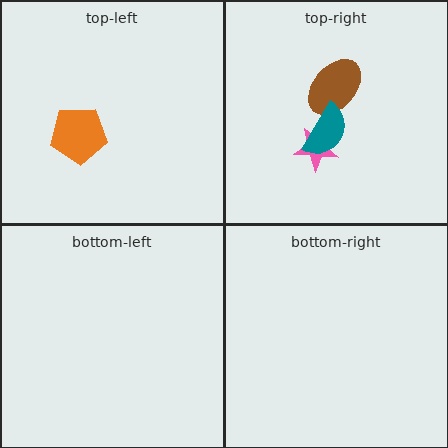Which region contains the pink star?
The top-right region.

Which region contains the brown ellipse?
The top-right region.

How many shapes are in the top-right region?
3.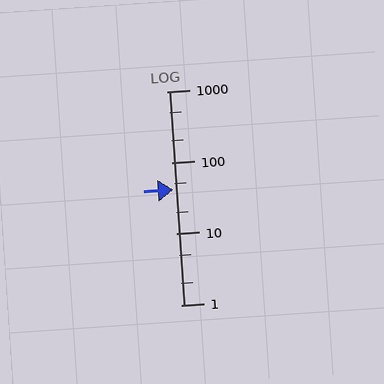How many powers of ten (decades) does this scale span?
The scale spans 3 decades, from 1 to 1000.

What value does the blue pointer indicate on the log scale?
The pointer indicates approximately 42.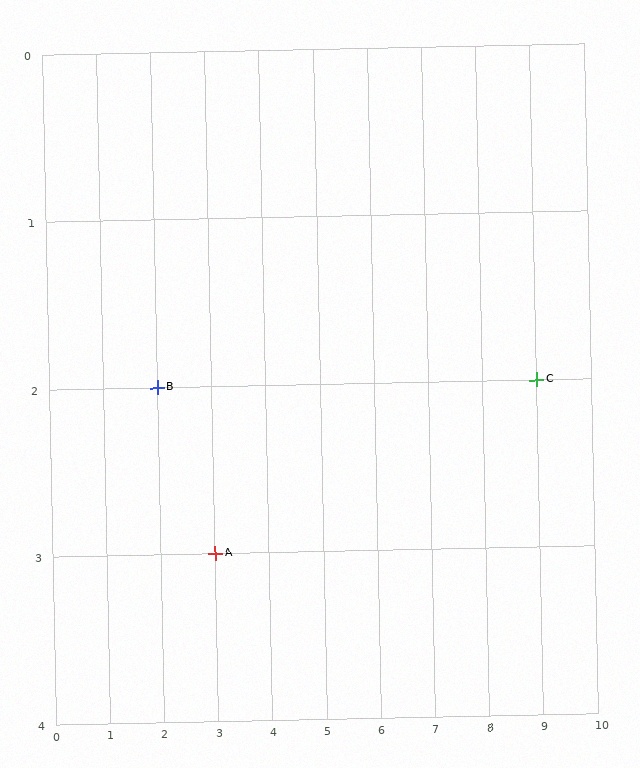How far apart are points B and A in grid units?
Points B and A are 1 column and 1 row apart (about 1.4 grid units diagonally).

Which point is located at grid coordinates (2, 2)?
Point B is at (2, 2).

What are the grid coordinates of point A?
Point A is at grid coordinates (3, 3).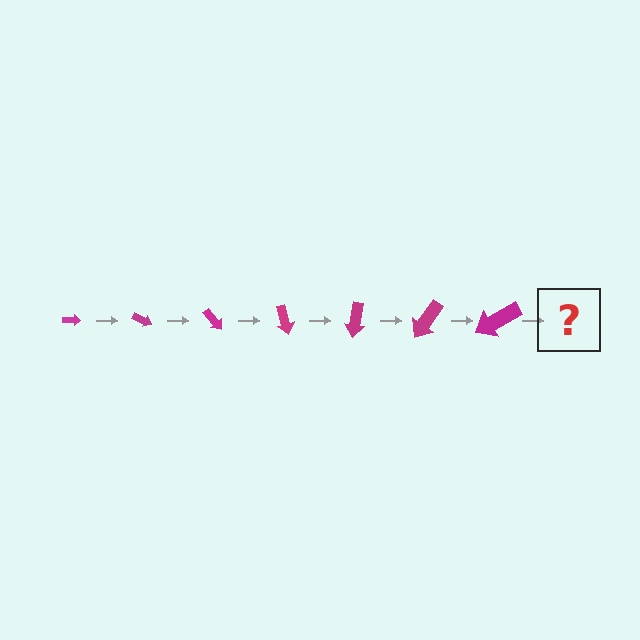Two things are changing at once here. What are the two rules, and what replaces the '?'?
The two rules are that the arrow grows larger each step and it rotates 25 degrees each step. The '?' should be an arrow, larger than the previous one and rotated 175 degrees from the start.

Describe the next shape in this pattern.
It should be an arrow, larger than the previous one and rotated 175 degrees from the start.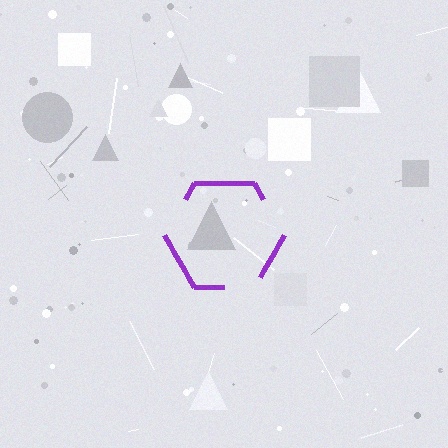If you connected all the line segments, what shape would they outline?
They would outline a hexagon.